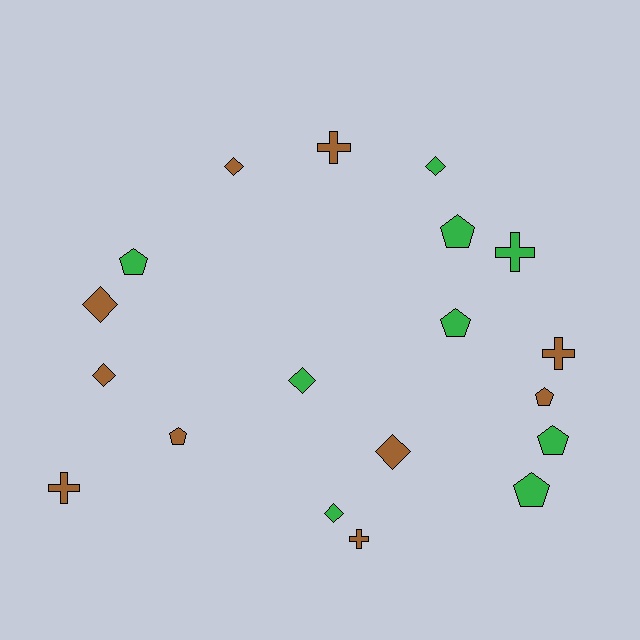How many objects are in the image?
There are 19 objects.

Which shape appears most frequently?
Pentagon, with 7 objects.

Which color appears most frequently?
Brown, with 10 objects.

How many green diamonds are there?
There are 3 green diamonds.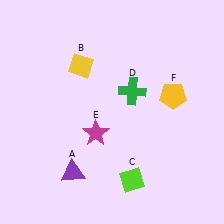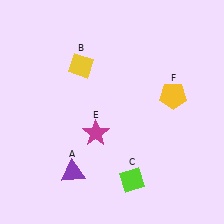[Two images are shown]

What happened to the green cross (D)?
The green cross (D) was removed in Image 2. It was in the top-right area of Image 1.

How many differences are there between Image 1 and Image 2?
There is 1 difference between the two images.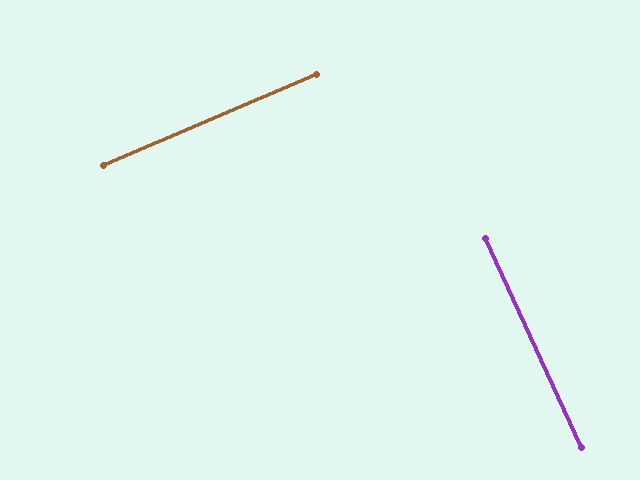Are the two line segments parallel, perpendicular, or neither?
Perpendicular — they meet at approximately 88°.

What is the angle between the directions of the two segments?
Approximately 88 degrees.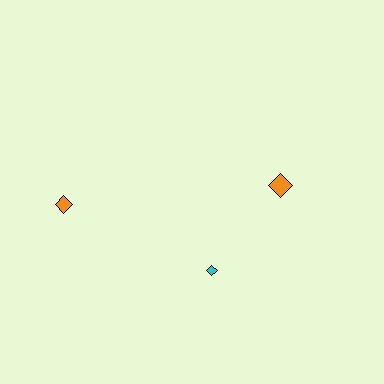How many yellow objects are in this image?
There are no yellow objects.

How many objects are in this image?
There are 3 objects.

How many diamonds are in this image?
There are 3 diamonds.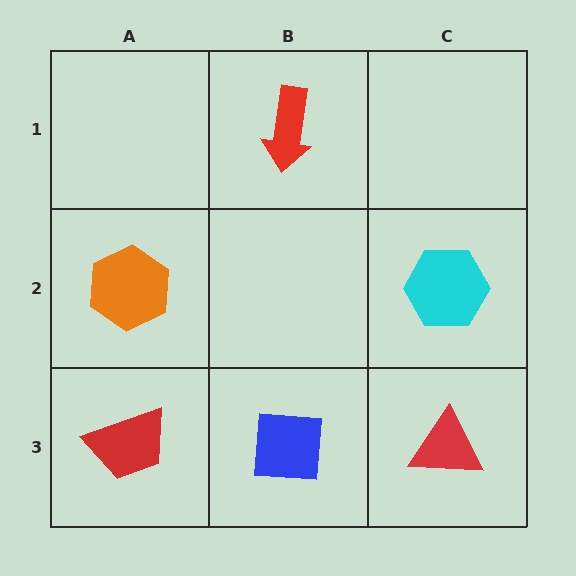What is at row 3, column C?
A red triangle.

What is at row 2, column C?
A cyan hexagon.